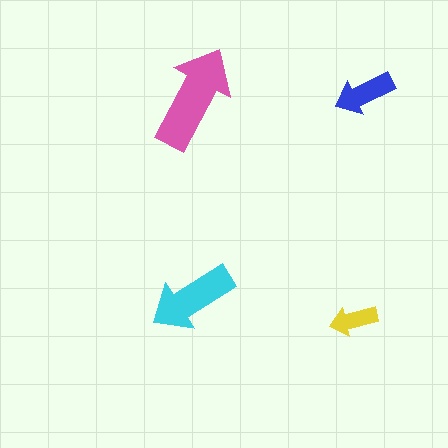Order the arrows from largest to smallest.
the pink one, the cyan one, the blue one, the yellow one.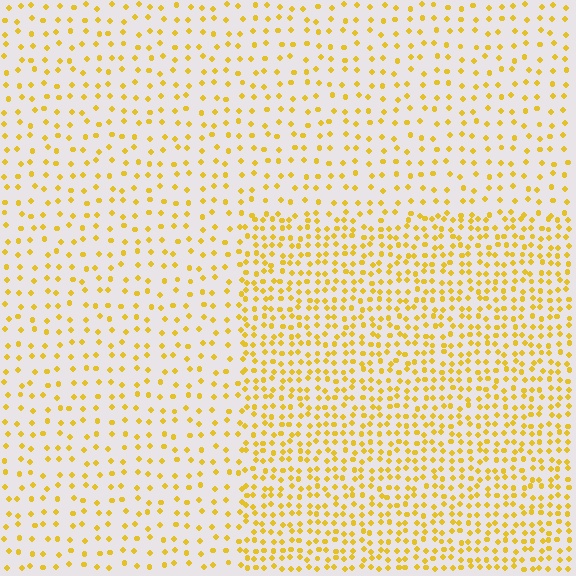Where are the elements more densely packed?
The elements are more densely packed inside the rectangle boundary.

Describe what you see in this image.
The image contains small yellow elements arranged at two different densities. A rectangle-shaped region is visible where the elements are more densely packed than the surrounding area.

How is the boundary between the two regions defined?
The boundary is defined by a change in element density (approximately 2.1x ratio). All elements are the same color, size, and shape.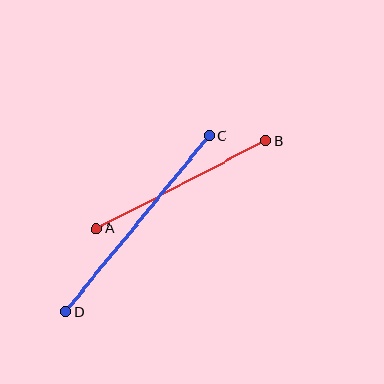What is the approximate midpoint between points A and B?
The midpoint is at approximately (181, 185) pixels.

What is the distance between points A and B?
The distance is approximately 191 pixels.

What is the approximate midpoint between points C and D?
The midpoint is at approximately (137, 224) pixels.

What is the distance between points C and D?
The distance is approximately 227 pixels.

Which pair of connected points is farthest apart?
Points C and D are farthest apart.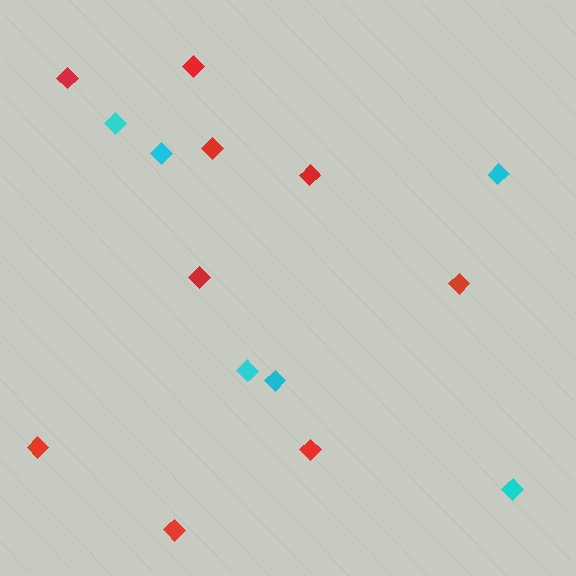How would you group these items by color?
There are 2 groups: one group of cyan diamonds (6) and one group of red diamonds (9).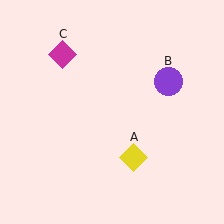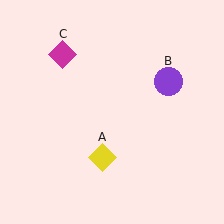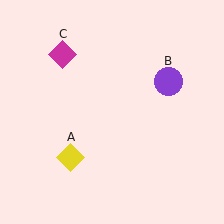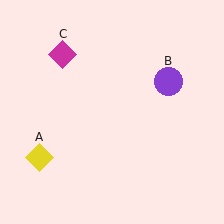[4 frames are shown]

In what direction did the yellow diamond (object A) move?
The yellow diamond (object A) moved left.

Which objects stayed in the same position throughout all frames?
Purple circle (object B) and magenta diamond (object C) remained stationary.